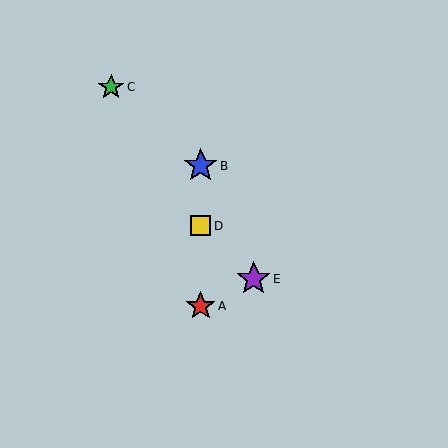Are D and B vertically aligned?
Yes, both are at x≈201.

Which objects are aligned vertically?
Objects A, B, D are aligned vertically.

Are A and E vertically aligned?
No, A is at x≈201 and E is at x≈254.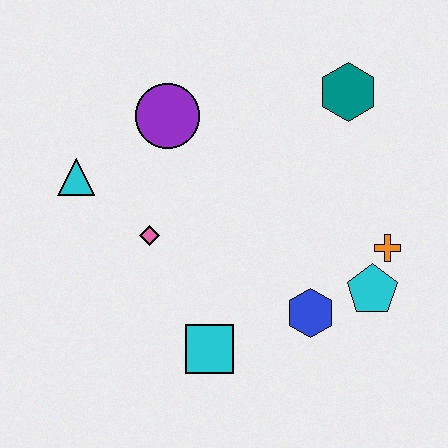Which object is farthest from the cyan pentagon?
The cyan triangle is farthest from the cyan pentagon.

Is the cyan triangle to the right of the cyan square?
No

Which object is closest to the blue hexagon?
The cyan pentagon is closest to the blue hexagon.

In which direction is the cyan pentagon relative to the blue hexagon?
The cyan pentagon is to the right of the blue hexagon.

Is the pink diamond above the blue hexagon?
Yes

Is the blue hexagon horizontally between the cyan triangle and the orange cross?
Yes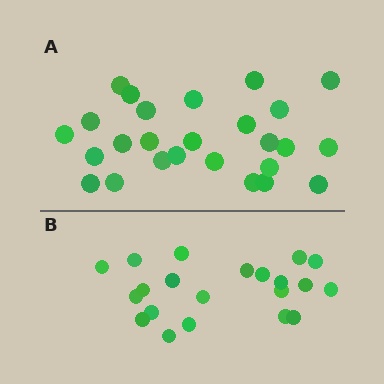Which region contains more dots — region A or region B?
Region A (the top region) has more dots.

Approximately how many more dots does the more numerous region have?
Region A has about 5 more dots than region B.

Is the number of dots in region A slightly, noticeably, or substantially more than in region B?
Region A has only slightly more — the two regions are fairly close. The ratio is roughly 1.2 to 1.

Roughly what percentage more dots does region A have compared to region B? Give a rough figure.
About 25% more.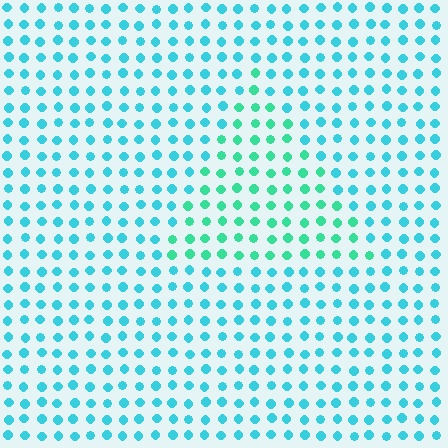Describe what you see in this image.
The image is filled with small cyan elements in a uniform arrangement. A triangle-shaped region is visible where the elements are tinted to a slightly different hue, forming a subtle color boundary.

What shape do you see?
I see a triangle.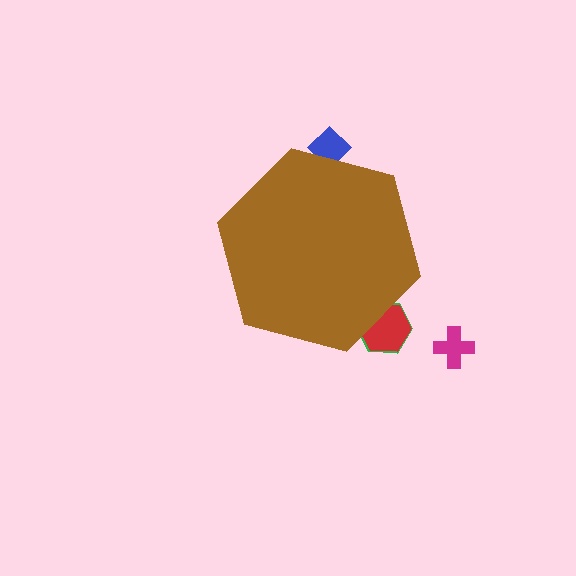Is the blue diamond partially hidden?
Yes, the blue diamond is partially hidden behind the brown hexagon.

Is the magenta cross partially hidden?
No, the magenta cross is fully visible.